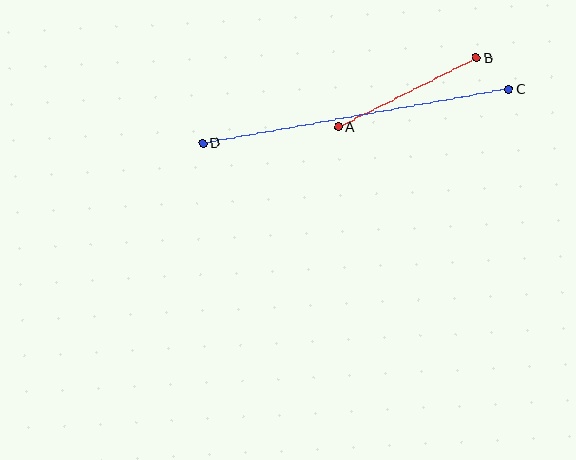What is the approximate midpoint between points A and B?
The midpoint is at approximately (407, 93) pixels.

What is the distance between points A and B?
The distance is approximately 155 pixels.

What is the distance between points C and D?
The distance is approximately 311 pixels.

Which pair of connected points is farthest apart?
Points C and D are farthest apart.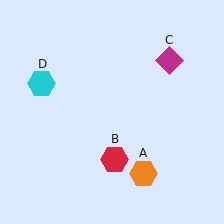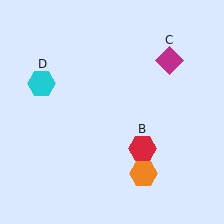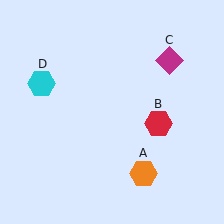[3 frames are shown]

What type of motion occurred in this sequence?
The red hexagon (object B) rotated counterclockwise around the center of the scene.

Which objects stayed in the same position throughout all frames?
Orange hexagon (object A) and magenta diamond (object C) and cyan hexagon (object D) remained stationary.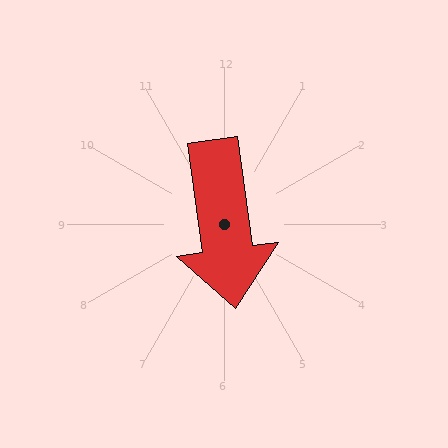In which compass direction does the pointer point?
South.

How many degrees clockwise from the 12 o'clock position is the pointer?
Approximately 172 degrees.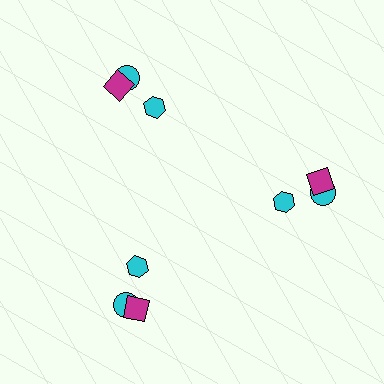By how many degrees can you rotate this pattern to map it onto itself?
The pattern maps onto itself every 120 degrees of rotation.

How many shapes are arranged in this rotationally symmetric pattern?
There are 9 shapes, arranged in 3 groups of 3.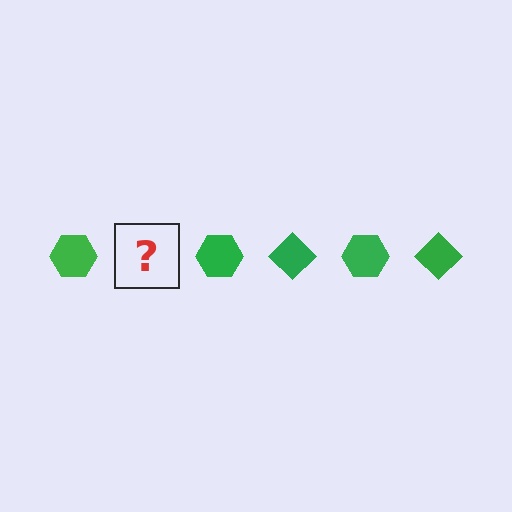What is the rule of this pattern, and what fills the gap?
The rule is that the pattern cycles through hexagon, diamond shapes in green. The gap should be filled with a green diamond.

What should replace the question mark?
The question mark should be replaced with a green diamond.